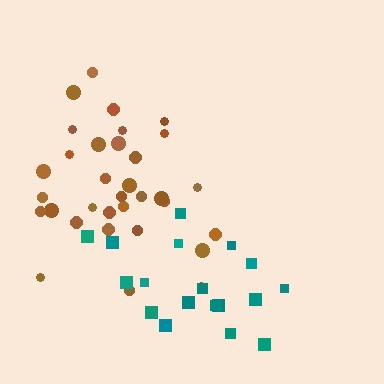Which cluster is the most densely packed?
Brown.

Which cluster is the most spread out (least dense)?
Teal.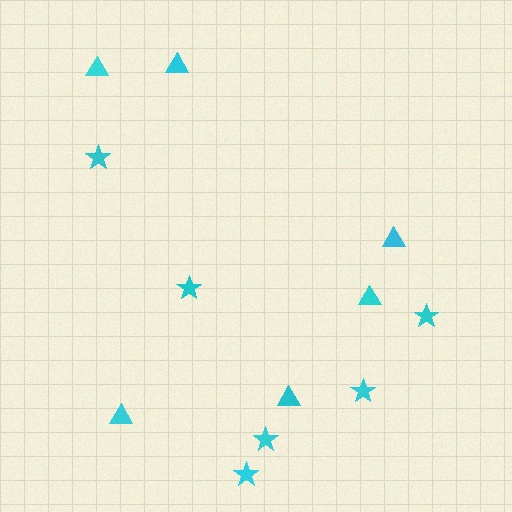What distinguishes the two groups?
There are 2 groups: one group of stars (6) and one group of triangles (6).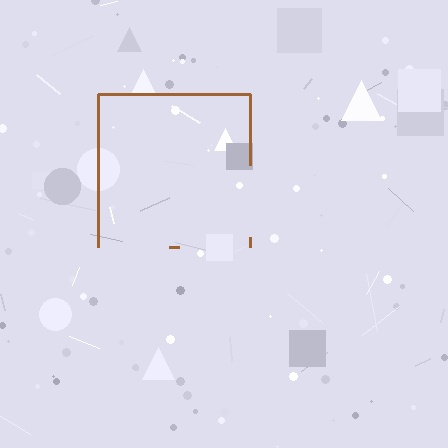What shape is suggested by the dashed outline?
The dashed outline suggests a square.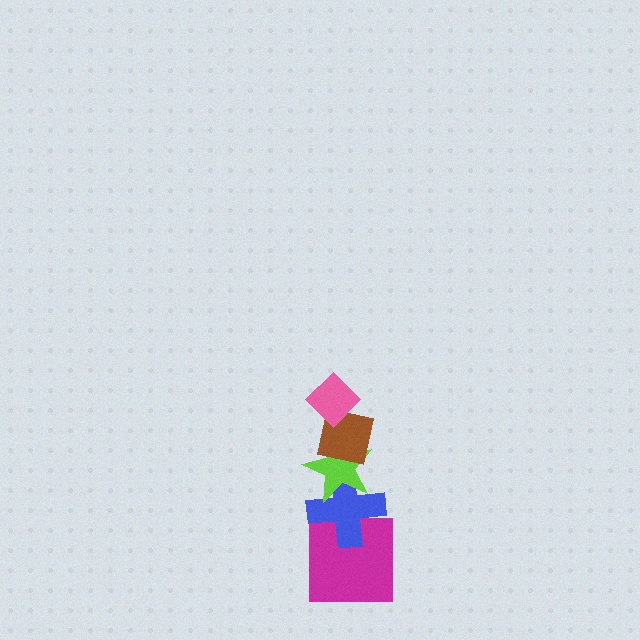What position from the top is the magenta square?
The magenta square is 5th from the top.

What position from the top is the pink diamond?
The pink diamond is 1st from the top.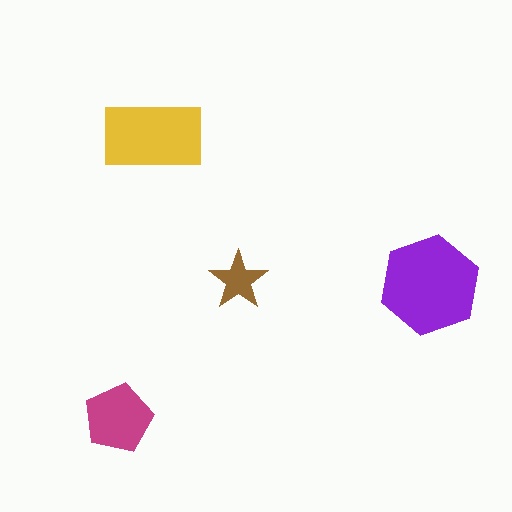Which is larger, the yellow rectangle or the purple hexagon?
The purple hexagon.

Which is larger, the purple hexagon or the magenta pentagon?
The purple hexagon.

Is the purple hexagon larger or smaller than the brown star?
Larger.